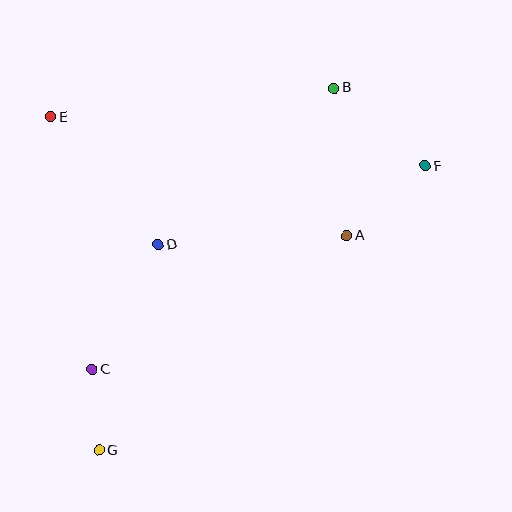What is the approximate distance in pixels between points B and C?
The distance between B and C is approximately 371 pixels.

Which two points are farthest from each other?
Points F and G are farthest from each other.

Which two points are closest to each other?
Points C and G are closest to each other.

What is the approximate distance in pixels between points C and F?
The distance between C and F is approximately 391 pixels.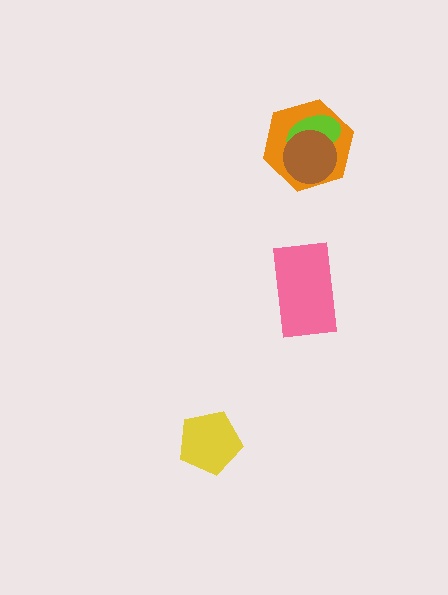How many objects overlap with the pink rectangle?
0 objects overlap with the pink rectangle.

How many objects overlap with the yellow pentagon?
0 objects overlap with the yellow pentagon.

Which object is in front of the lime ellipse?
The brown circle is in front of the lime ellipse.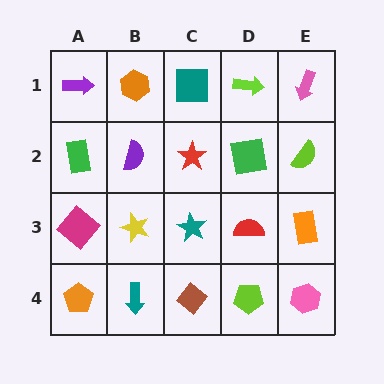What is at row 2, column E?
A lime semicircle.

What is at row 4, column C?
A brown diamond.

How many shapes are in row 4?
5 shapes.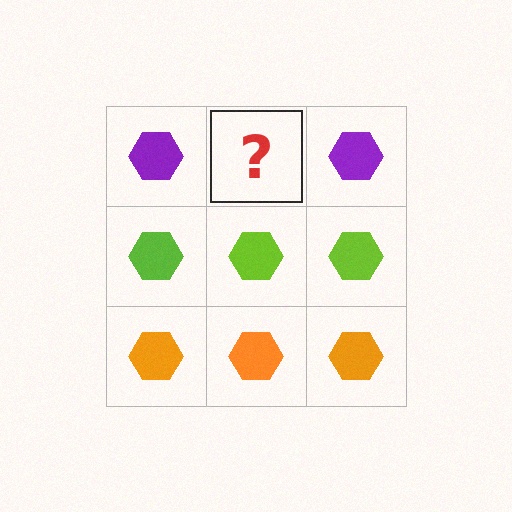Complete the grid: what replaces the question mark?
The question mark should be replaced with a purple hexagon.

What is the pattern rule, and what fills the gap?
The rule is that each row has a consistent color. The gap should be filled with a purple hexagon.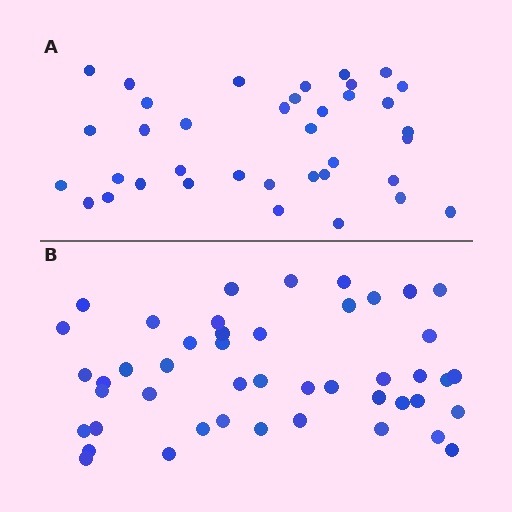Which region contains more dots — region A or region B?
Region B (the bottom region) has more dots.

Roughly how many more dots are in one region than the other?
Region B has roughly 8 or so more dots than region A.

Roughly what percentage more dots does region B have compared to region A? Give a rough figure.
About 25% more.